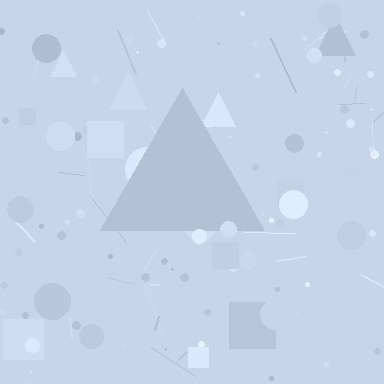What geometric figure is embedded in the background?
A triangle is embedded in the background.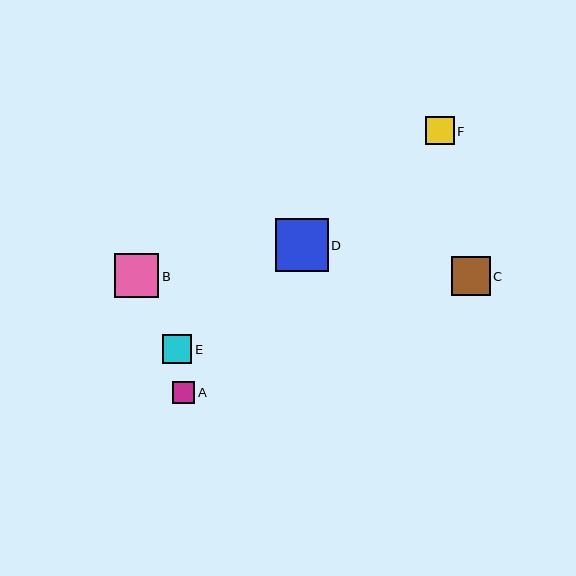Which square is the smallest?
Square A is the smallest with a size of approximately 22 pixels.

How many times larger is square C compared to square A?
Square C is approximately 1.8 times the size of square A.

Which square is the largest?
Square D is the largest with a size of approximately 53 pixels.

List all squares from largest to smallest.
From largest to smallest: D, B, C, E, F, A.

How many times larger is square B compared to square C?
Square B is approximately 1.1 times the size of square C.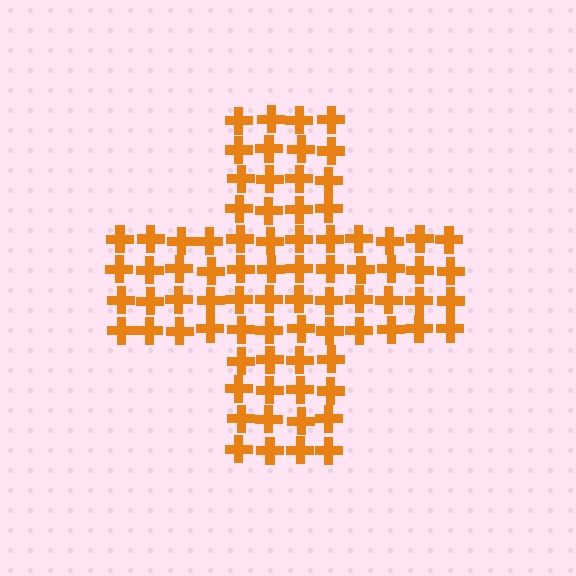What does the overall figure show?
The overall figure shows a cross.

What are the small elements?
The small elements are crosses.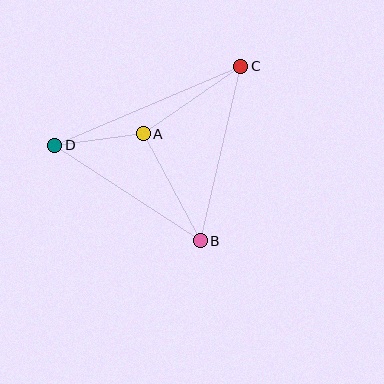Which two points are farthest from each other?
Points C and D are farthest from each other.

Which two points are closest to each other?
Points A and D are closest to each other.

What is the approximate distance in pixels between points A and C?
The distance between A and C is approximately 119 pixels.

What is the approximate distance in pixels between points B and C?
The distance between B and C is approximately 179 pixels.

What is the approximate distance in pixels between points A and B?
The distance between A and B is approximately 121 pixels.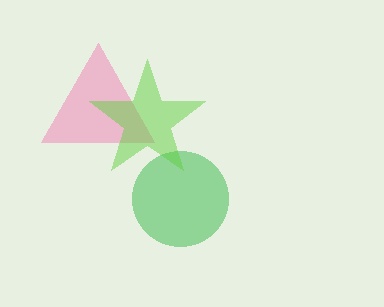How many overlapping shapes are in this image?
There are 3 overlapping shapes in the image.